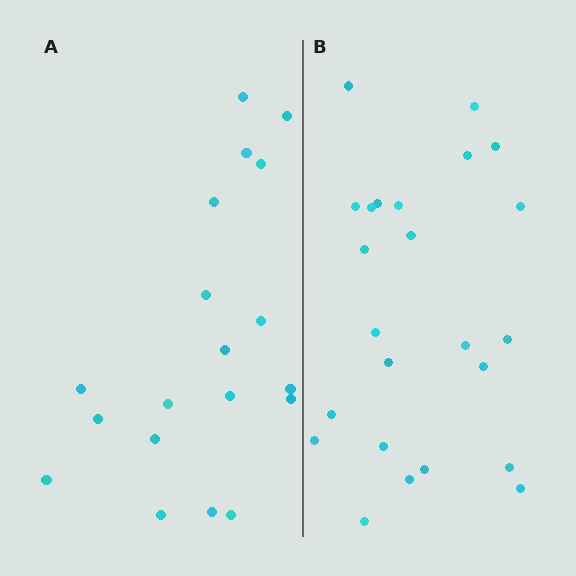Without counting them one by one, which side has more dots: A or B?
Region B (the right region) has more dots.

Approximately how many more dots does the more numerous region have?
Region B has about 5 more dots than region A.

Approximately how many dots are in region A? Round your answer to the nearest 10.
About 20 dots. (The exact count is 19, which rounds to 20.)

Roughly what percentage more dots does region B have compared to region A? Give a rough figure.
About 25% more.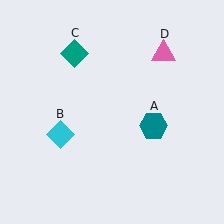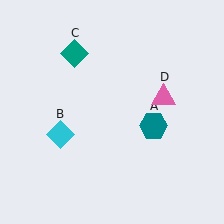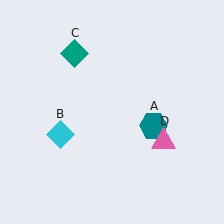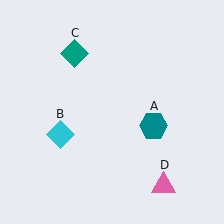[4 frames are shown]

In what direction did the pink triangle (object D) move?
The pink triangle (object D) moved down.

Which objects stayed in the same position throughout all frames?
Teal hexagon (object A) and cyan diamond (object B) and teal diamond (object C) remained stationary.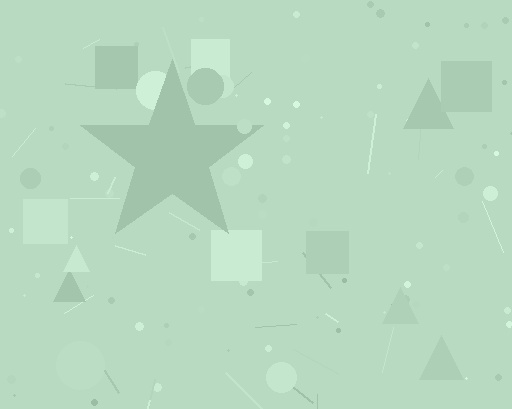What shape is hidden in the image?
A star is hidden in the image.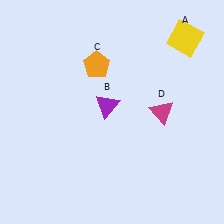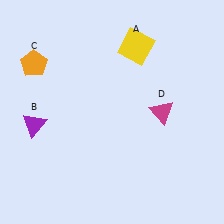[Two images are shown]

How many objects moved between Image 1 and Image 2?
3 objects moved between the two images.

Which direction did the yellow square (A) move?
The yellow square (A) moved left.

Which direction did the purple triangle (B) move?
The purple triangle (B) moved left.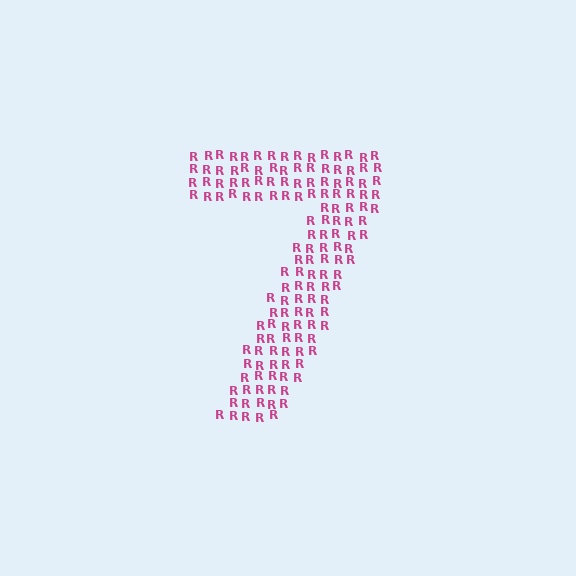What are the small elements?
The small elements are letter R's.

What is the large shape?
The large shape is the digit 7.